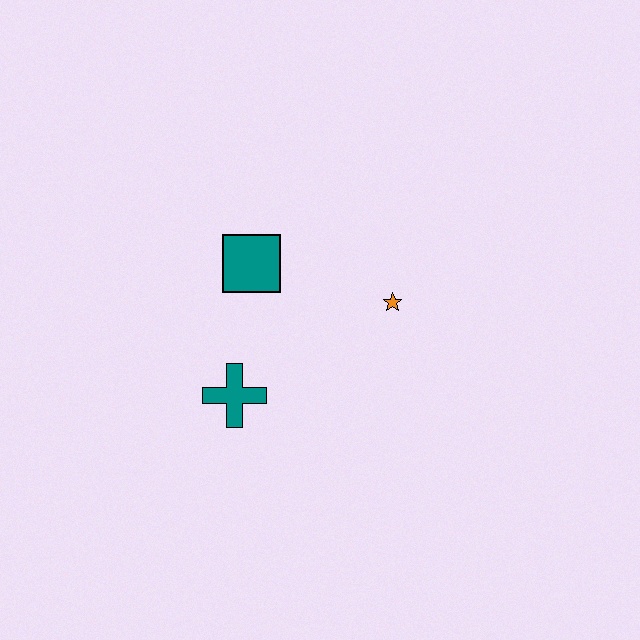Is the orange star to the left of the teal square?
No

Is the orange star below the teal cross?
No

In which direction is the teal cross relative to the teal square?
The teal cross is below the teal square.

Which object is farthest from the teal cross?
The orange star is farthest from the teal cross.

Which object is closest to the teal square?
The teal cross is closest to the teal square.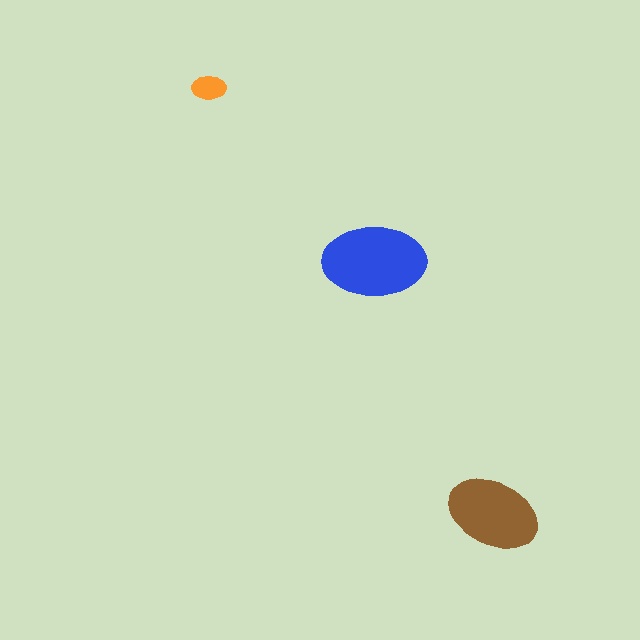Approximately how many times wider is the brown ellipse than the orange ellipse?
About 2.5 times wider.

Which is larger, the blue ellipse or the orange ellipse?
The blue one.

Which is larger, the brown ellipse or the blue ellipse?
The blue one.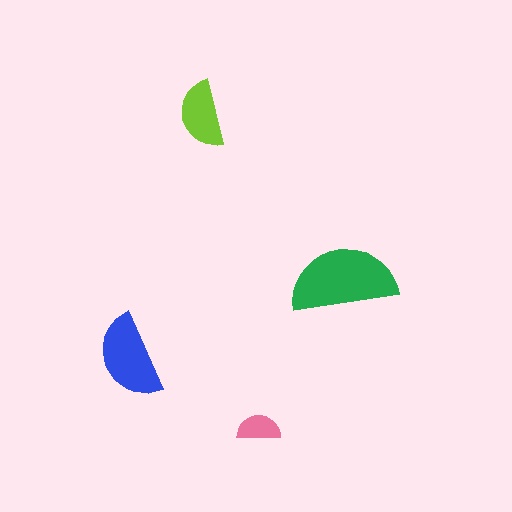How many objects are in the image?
There are 4 objects in the image.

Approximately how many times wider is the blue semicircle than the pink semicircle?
About 2 times wider.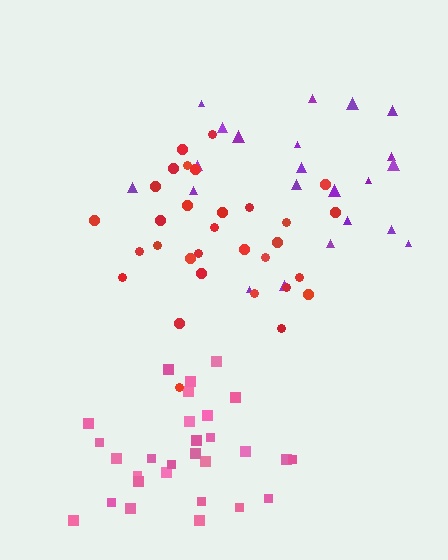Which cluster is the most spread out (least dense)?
Purple.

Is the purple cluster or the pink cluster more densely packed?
Pink.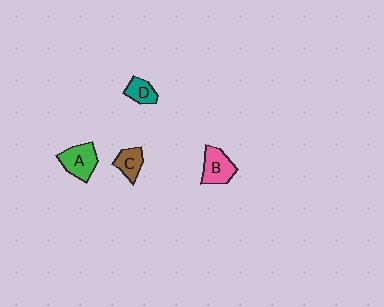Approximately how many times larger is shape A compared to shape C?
Approximately 1.5 times.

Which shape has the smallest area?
Shape D (teal).